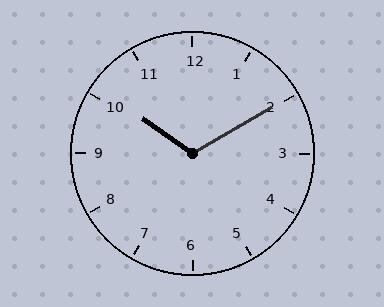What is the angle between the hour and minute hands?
Approximately 115 degrees.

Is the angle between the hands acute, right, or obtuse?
It is obtuse.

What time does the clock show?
10:10.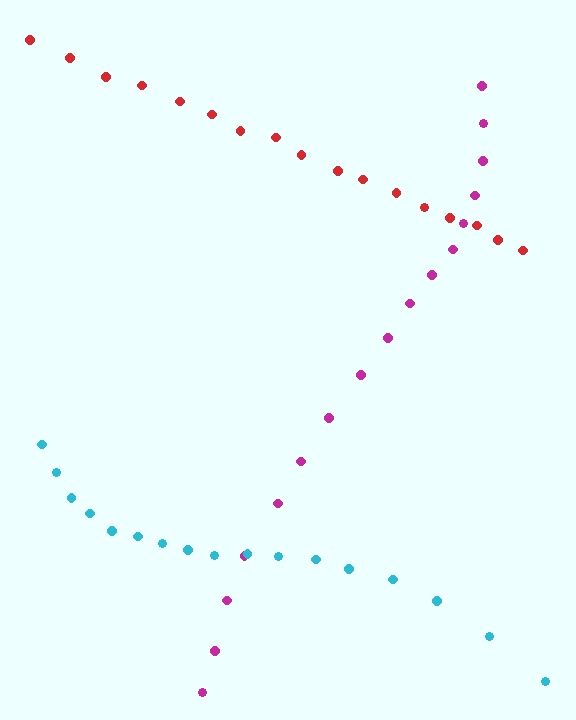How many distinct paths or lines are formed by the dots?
There are 3 distinct paths.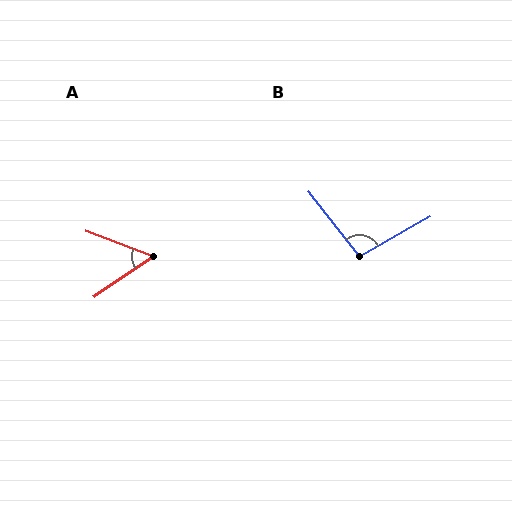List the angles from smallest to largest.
A (55°), B (99°).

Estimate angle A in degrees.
Approximately 55 degrees.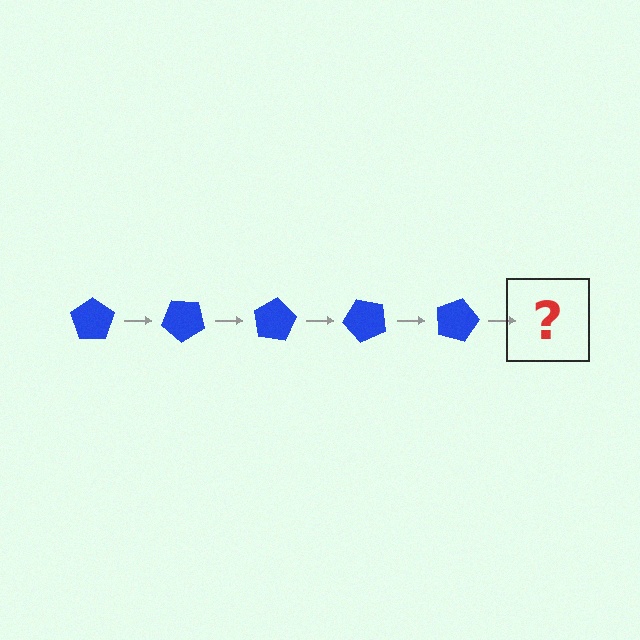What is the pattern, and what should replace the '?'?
The pattern is that the pentagon rotates 40 degrees each step. The '?' should be a blue pentagon rotated 200 degrees.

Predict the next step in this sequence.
The next step is a blue pentagon rotated 200 degrees.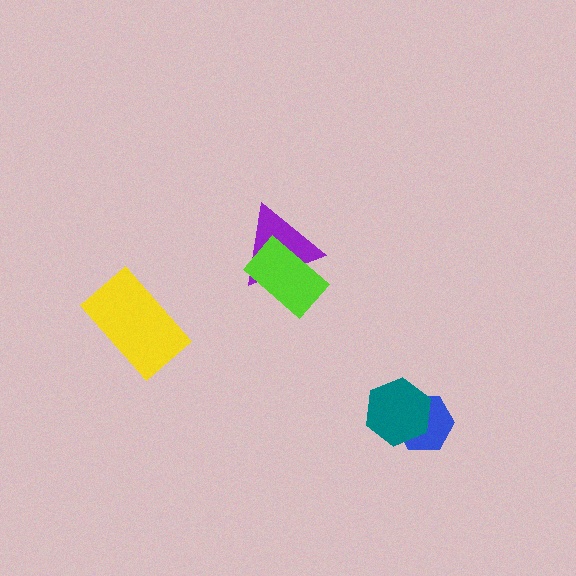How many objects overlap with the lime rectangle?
1 object overlaps with the lime rectangle.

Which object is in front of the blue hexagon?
The teal hexagon is in front of the blue hexagon.